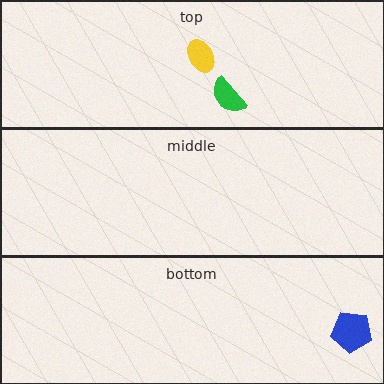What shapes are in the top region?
The green semicircle, the yellow ellipse.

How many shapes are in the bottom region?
1.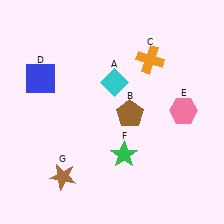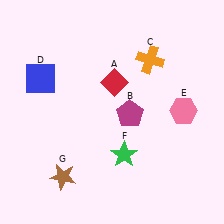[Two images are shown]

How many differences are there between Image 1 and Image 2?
There are 2 differences between the two images.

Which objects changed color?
A changed from cyan to red. B changed from brown to magenta.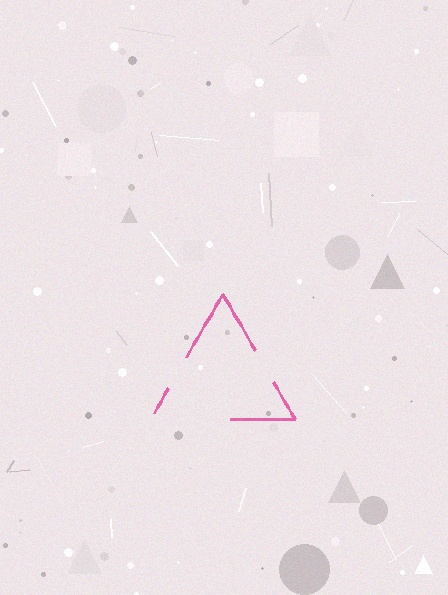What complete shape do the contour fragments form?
The contour fragments form a triangle.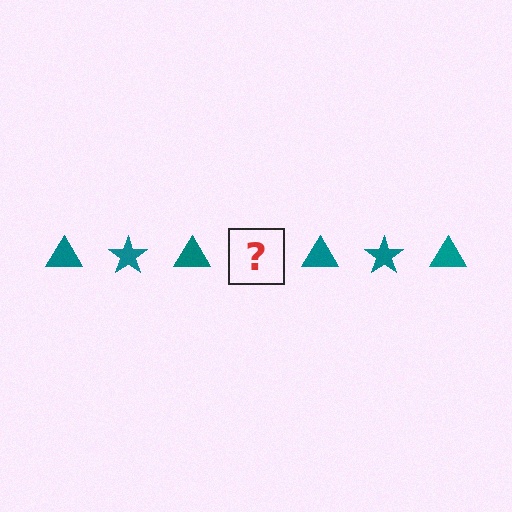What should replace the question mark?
The question mark should be replaced with a teal star.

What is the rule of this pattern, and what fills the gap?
The rule is that the pattern cycles through triangle, star shapes in teal. The gap should be filled with a teal star.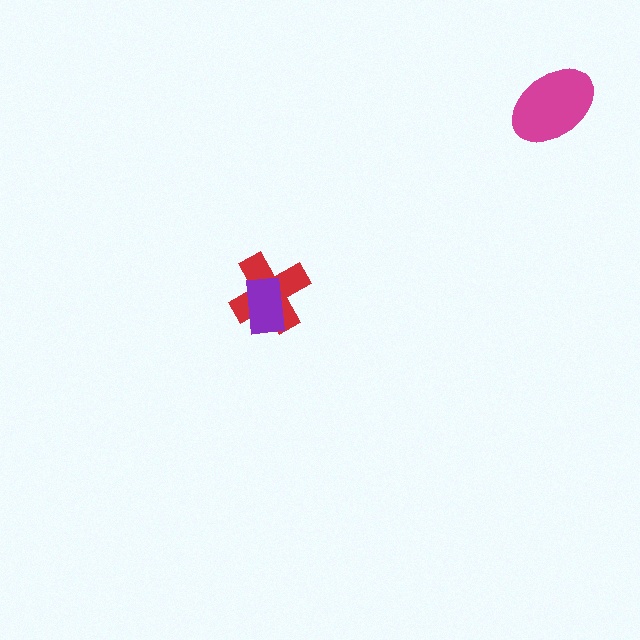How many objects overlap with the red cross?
1 object overlaps with the red cross.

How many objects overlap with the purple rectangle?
1 object overlaps with the purple rectangle.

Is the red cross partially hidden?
Yes, it is partially covered by another shape.